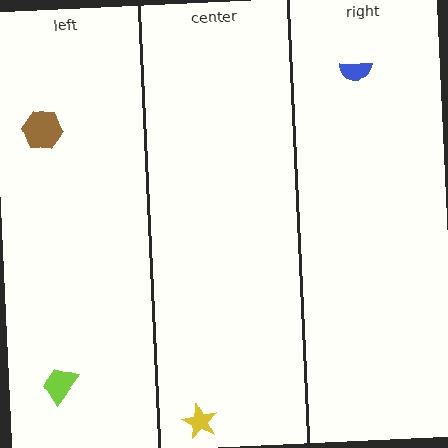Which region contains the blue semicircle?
The right region.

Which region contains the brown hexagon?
The left region.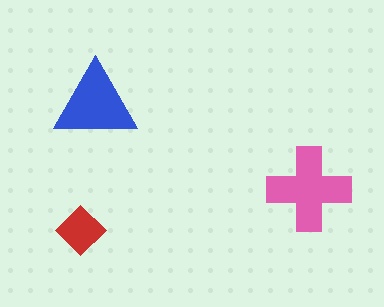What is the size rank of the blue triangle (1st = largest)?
2nd.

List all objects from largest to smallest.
The pink cross, the blue triangle, the red diamond.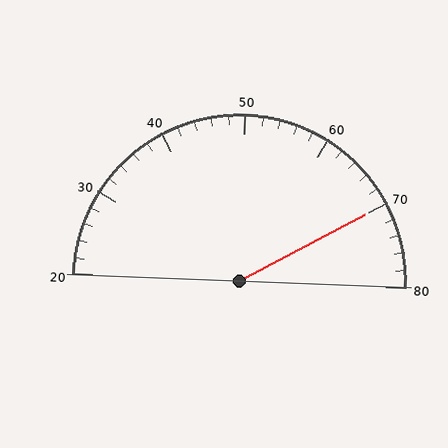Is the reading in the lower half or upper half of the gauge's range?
The reading is in the upper half of the range (20 to 80).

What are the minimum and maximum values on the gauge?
The gauge ranges from 20 to 80.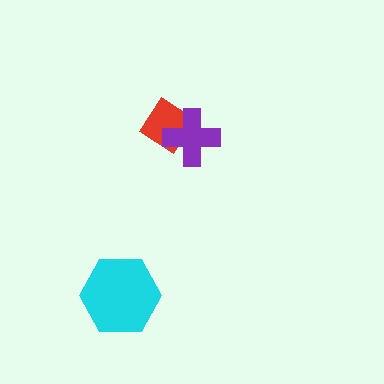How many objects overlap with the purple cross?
1 object overlaps with the purple cross.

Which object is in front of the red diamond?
The purple cross is in front of the red diamond.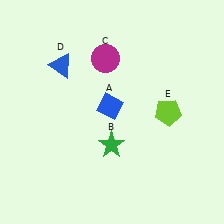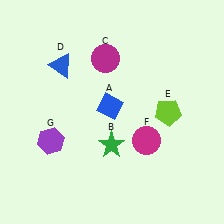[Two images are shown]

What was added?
A magenta circle (F), a purple hexagon (G) were added in Image 2.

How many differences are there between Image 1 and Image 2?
There are 2 differences between the two images.